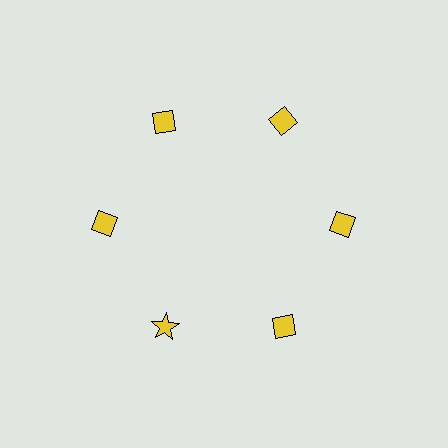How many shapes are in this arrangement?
There are 6 shapes arranged in a ring pattern.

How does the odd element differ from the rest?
It has a different shape: star instead of diamond.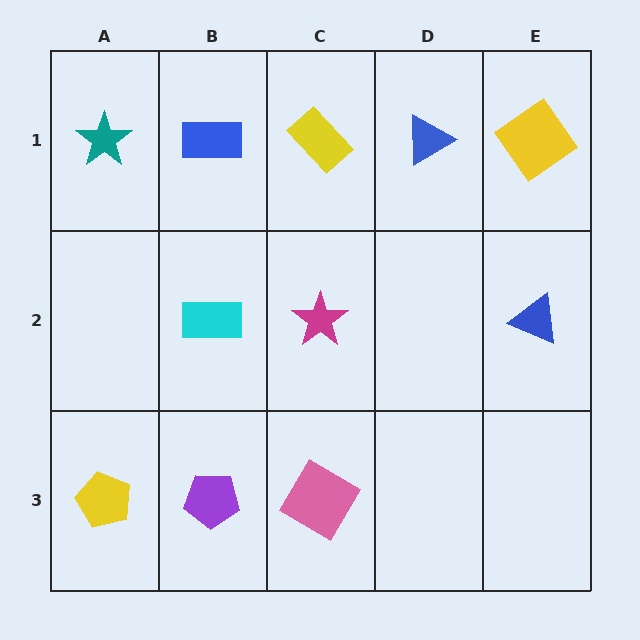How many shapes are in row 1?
5 shapes.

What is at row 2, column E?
A blue triangle.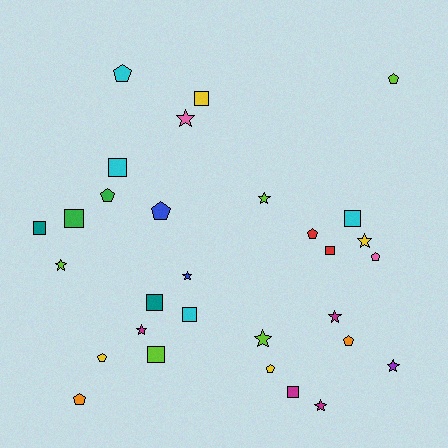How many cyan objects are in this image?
There are 4 cyan objects.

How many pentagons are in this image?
There are 10 pentagons.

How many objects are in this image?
There are 30 objects.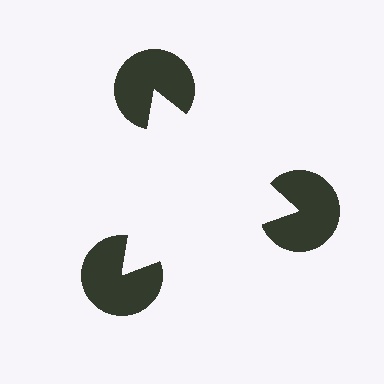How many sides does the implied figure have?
3 sides.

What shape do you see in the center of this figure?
An illusory triangle — its edges are inferred from the aligned wedge cuts in the pac-man discs, not physically drawn.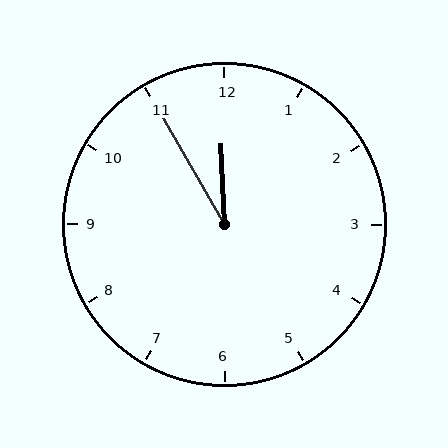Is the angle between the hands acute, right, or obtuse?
It is acute.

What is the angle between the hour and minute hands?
Approximately 28 degrees.